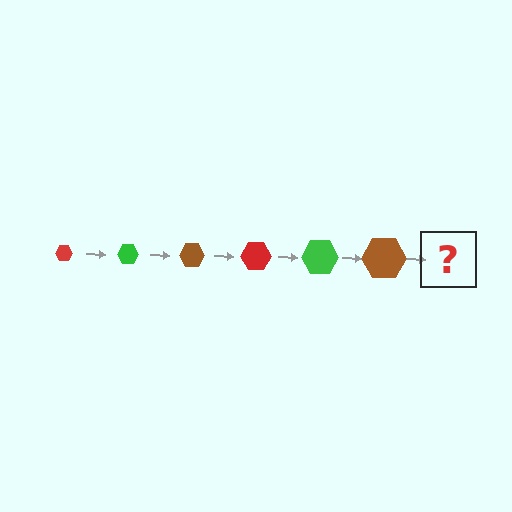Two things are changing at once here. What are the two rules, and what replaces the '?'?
The two rules are that the hexagon grows larger each step and the color cycles through red, green, and brown. The '?' should be a red hexagon, larger than the previous one.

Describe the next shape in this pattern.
It should be a red hexagon, larger than the previous one.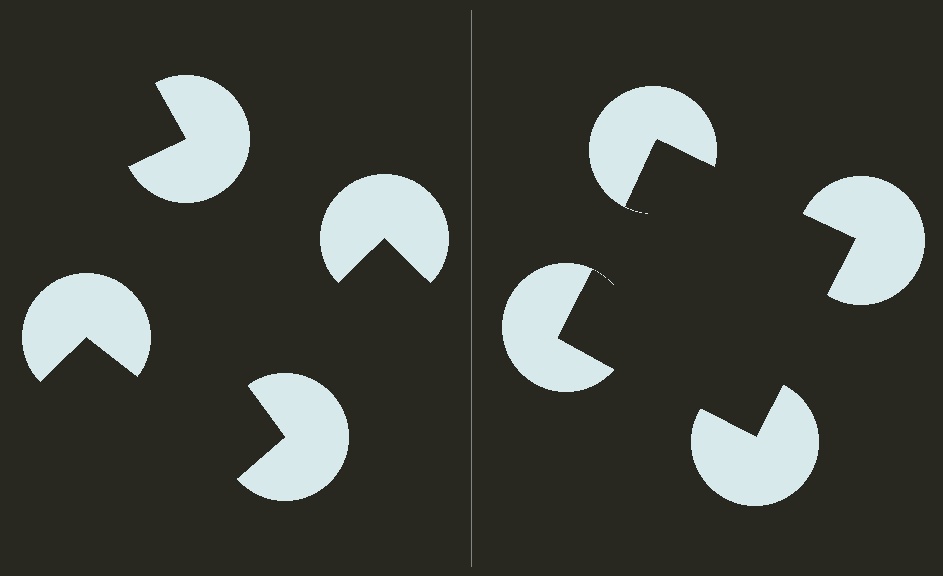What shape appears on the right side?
An illusory square.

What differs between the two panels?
The pac-man discs are positioned identically on both sides; only the wedge orientations differ. On the right they align to a square; on the left they are misaligned.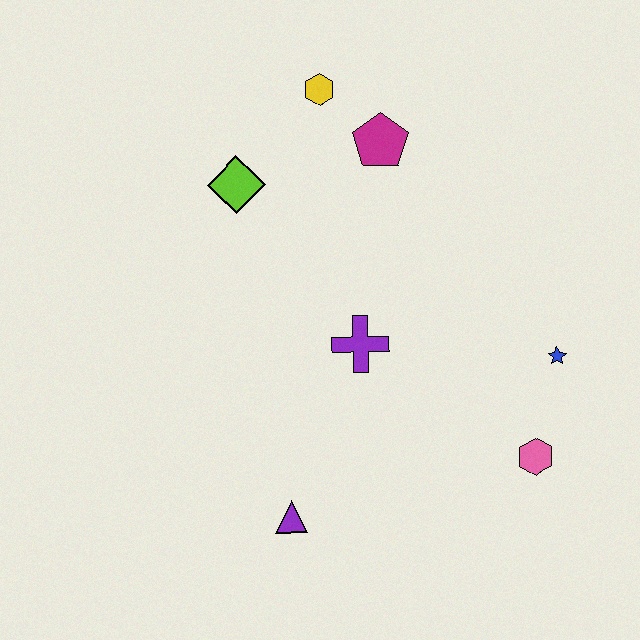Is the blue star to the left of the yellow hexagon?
No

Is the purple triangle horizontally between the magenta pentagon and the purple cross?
No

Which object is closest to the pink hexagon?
The blue star is closest to the pink hexagon.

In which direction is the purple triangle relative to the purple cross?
The purple triangle is below the purple cross.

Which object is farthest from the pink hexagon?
The yellow hexagon is farthest from the pink hexagon.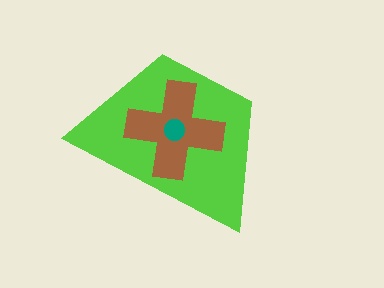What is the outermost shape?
The lime trapezoid.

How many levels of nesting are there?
3.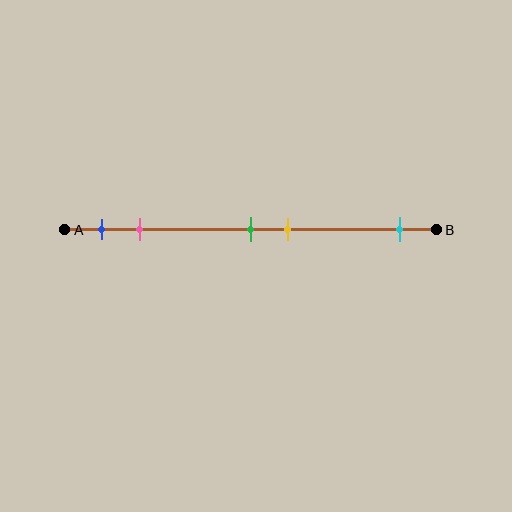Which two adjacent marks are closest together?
The green and yellow marks are the closest adjacent pair.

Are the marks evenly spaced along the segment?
No, the marks are not evenly spaced.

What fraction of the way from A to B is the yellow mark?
The yellow mark is approximately 60% (0.6) of the way from A to B.